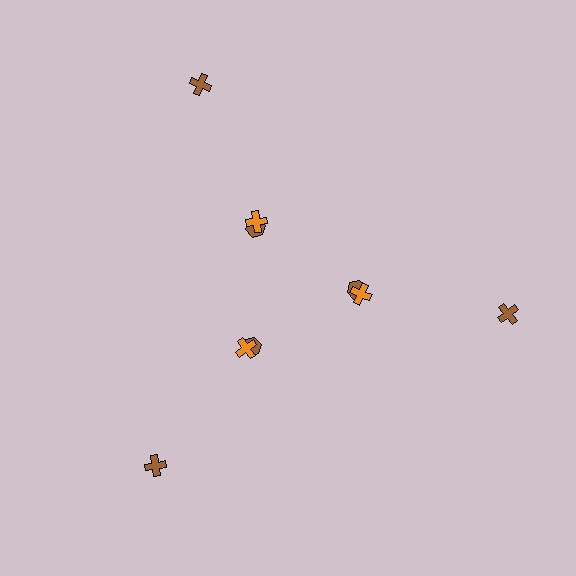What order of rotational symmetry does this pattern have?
This pattern has 3-fold rotational symmetry.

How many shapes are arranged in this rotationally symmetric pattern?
There are 9 shapes, arranged in 3 groups of 3.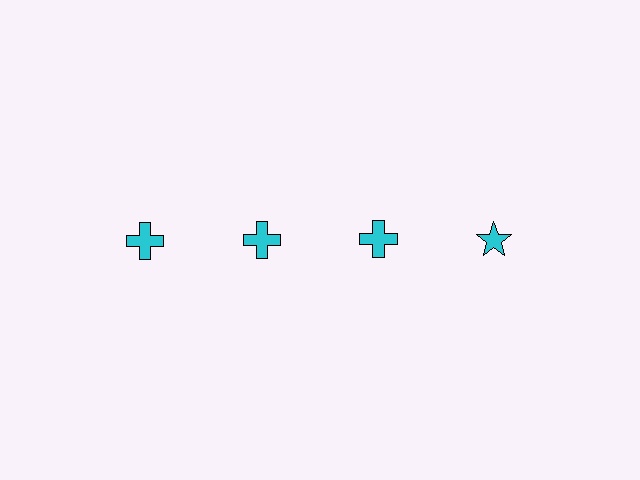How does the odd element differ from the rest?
It has a different shape: star instead of cross.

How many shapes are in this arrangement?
There are 4 shapes arranged in a grid pattern.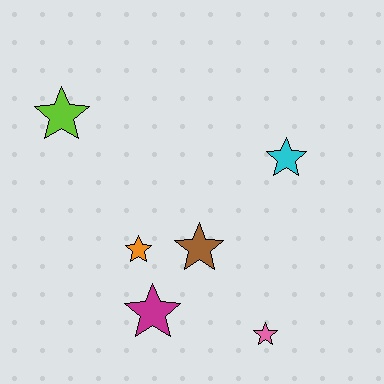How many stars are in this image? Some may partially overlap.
There are 6 stars.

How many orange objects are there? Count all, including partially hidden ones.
There is 1 orange object.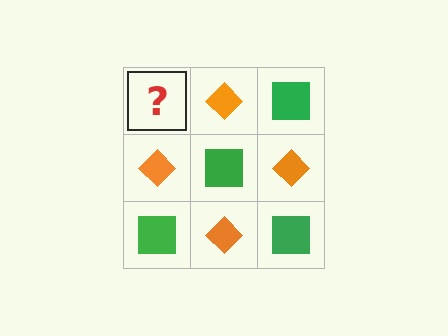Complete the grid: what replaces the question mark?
The question mark should be replaced with a green square.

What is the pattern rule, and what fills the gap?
The rule is that it alternates green square and orange diamond in a checkerboard pattern. The gap should be filled with a green square.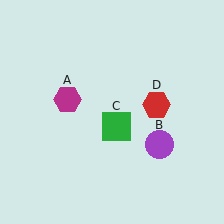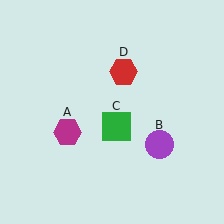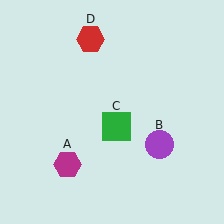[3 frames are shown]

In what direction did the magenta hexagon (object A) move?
The magenta hexagon (object A) moved down.